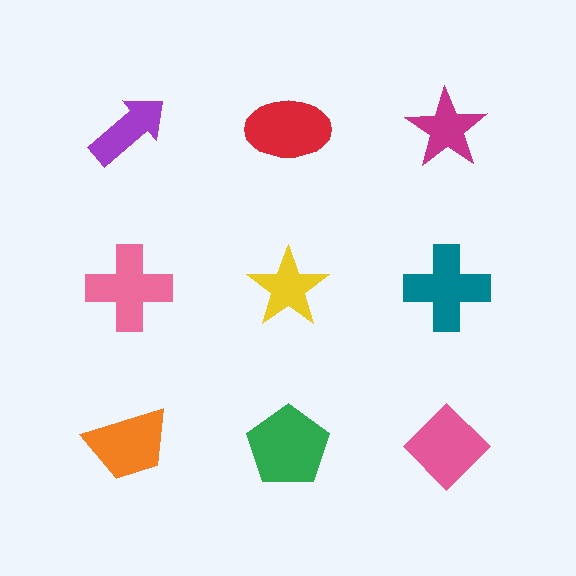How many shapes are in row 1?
3 shapes.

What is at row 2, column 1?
A pink cross.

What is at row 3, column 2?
A green pentagon.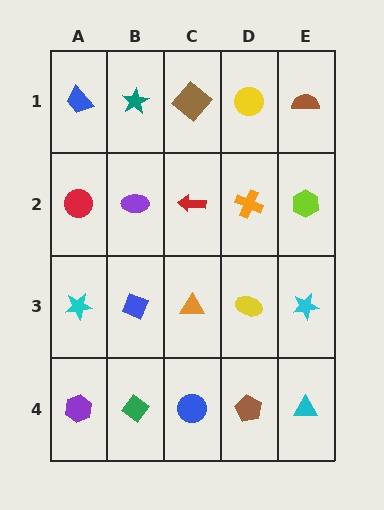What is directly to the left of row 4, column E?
A brown pentagon.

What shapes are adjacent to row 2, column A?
A blue trapezoid (row 1, column A), a cyan star (row 3, column A), a purple ellipse (row 2, column B).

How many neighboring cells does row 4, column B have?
3.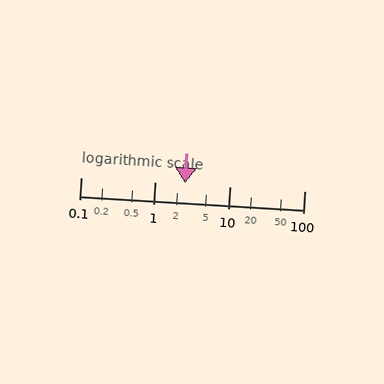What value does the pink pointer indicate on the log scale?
The pointer indicates approximately 2.5.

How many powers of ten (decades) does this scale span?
The scale spans 3 decades, from 0.1 to 100.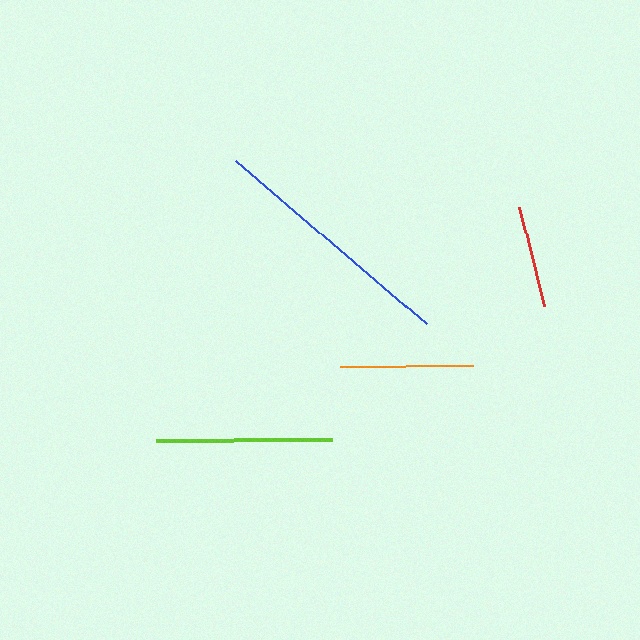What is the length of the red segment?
The red segment is approximately 102 pixels long.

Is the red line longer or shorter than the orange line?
The orange line is longer than the red line.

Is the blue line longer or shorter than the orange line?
The blue line is longer than the orange line.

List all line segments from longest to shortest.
From longest to shortest: blue, lime, orange, red.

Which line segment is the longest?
The blue line is the longest at approximately 251 pixels.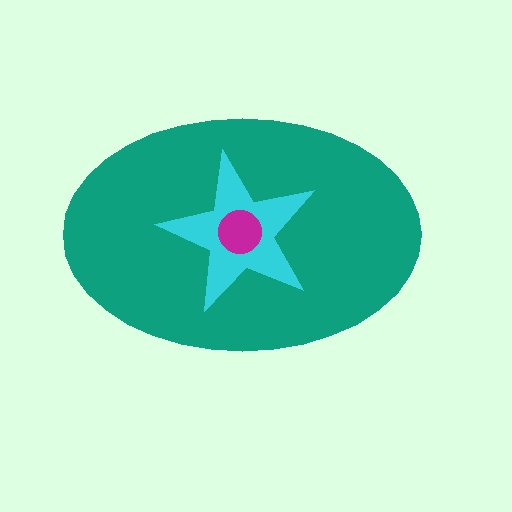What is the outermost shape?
The teal ellipse.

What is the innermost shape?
The magenta circle.